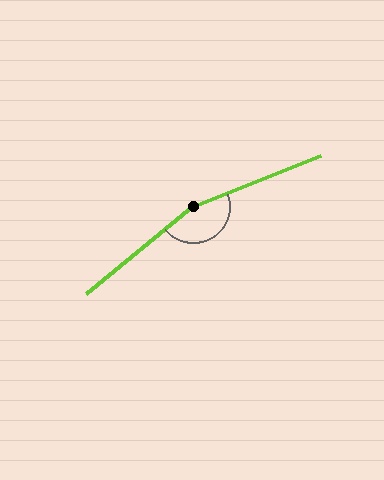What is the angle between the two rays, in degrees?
Approximately 162 degrees.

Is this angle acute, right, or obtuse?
It is obtuse.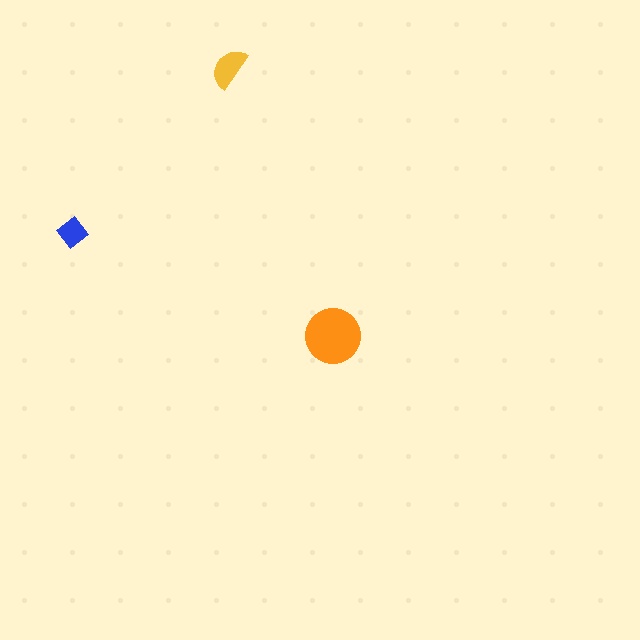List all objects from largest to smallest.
The orange circle, the yellow semicircle, the blue diamond.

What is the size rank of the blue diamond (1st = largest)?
3rd.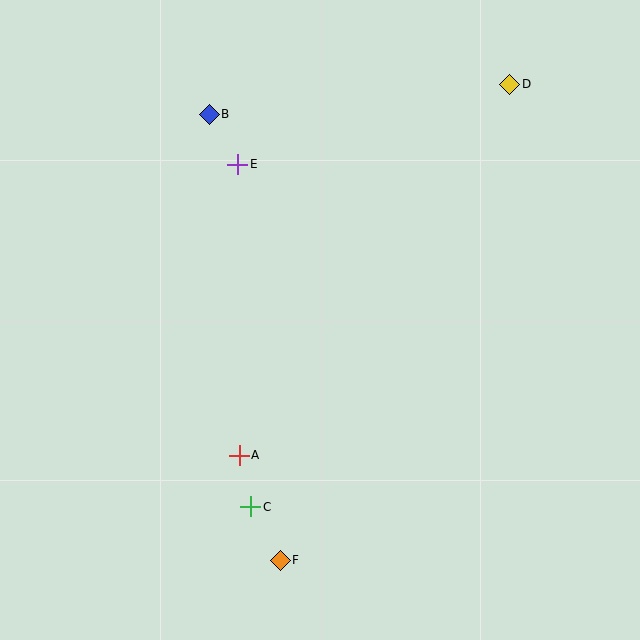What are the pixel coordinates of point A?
Point A is at (239, 455).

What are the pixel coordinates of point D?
Point D is at (510, 84).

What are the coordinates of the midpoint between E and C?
The midpoint between E and C is at (244, 336).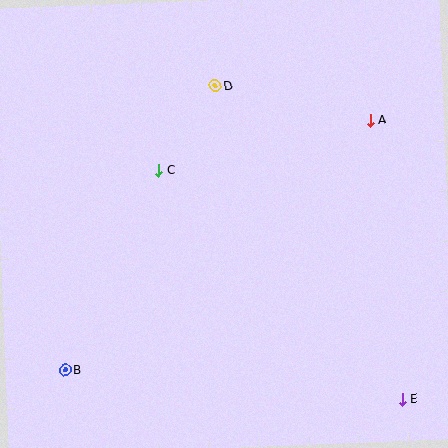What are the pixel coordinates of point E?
Point E is at (402, 399).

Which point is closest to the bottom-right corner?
Point E is closest to the bottom-right corner.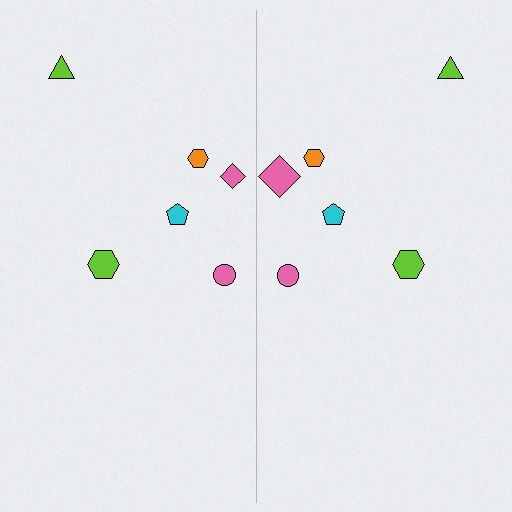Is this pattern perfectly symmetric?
No, the pattern is not perfectly symmetric. The pink diamond on the right side has a different size than its mirror counterpart.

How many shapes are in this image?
There are 12 shapes in this image.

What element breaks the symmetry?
The pink diamond on the right side has a different size than its mirror counterpart.